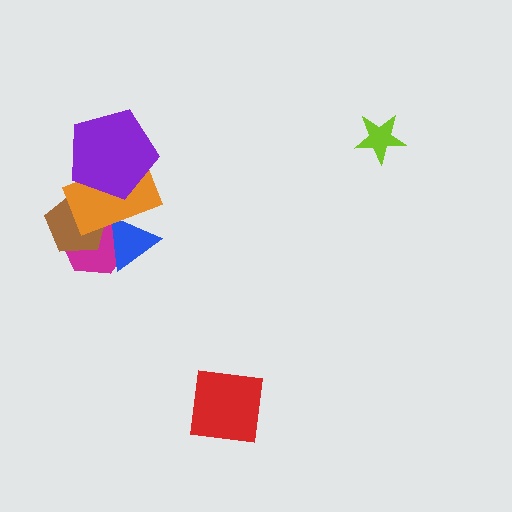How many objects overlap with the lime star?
0 objects overlap with the lime star.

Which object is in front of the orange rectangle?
The purple pentagon is in front of the orange rectangle.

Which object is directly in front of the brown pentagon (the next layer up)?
The blue triangle is directly in front of the brown pentagon.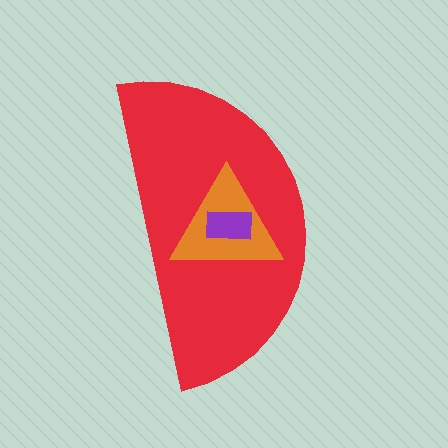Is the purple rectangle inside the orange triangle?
Yes.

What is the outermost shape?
The red semicircle.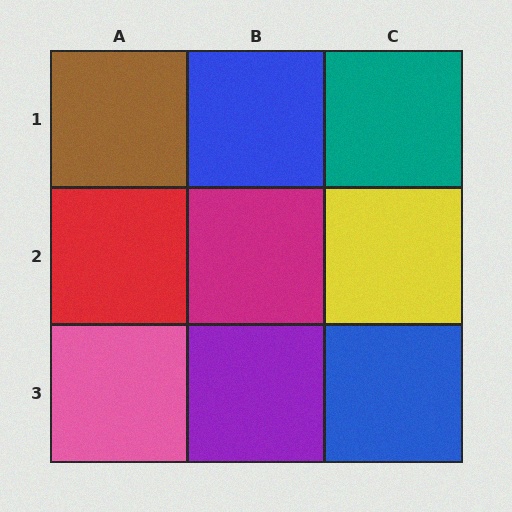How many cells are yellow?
1 cell is yellow.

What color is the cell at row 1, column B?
Blue.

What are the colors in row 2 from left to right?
Red, magenta, yellow.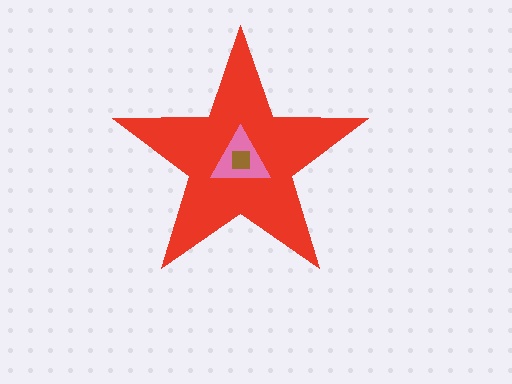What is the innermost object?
The brown square.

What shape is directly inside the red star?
The pink triangle.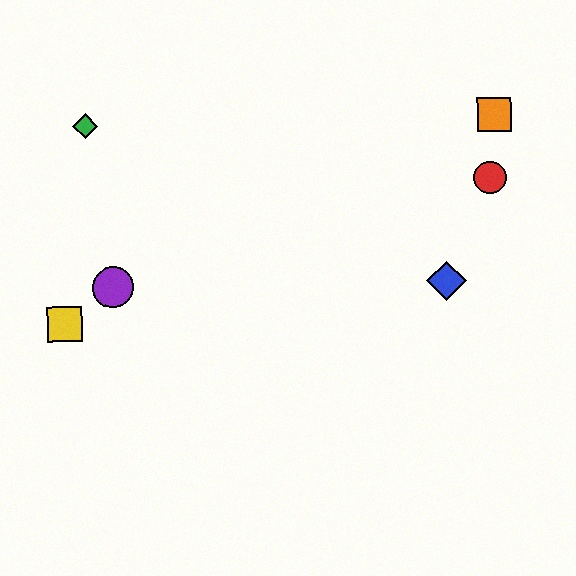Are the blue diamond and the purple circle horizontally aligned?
Yes, both are at y≈281.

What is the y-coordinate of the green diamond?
The green diamond is at y≈126.